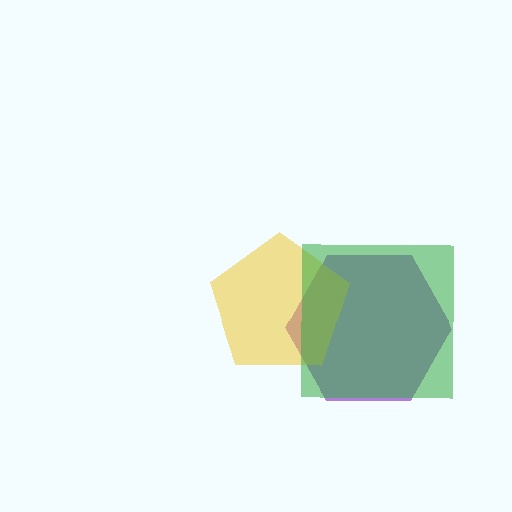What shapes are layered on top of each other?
The layered shapes are: a purple hexagon, a yellow pentagon, a green square.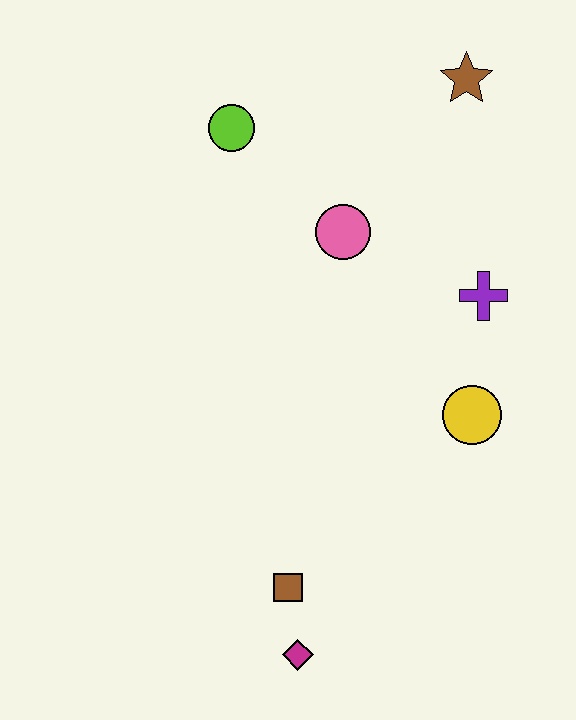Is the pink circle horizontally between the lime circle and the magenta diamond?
No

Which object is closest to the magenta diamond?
The brown square is closest to the magenta diamond.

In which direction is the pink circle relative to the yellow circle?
The pink circle is above the yellow circle.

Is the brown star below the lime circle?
No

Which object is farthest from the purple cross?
The magenta diamond is farthest from the purple cross.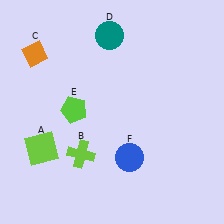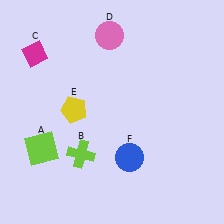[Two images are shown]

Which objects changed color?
C changed from orange to magenta. D changed from teal to pink. E changed from lime to yellow.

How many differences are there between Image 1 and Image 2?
There are 3 differences between the two images.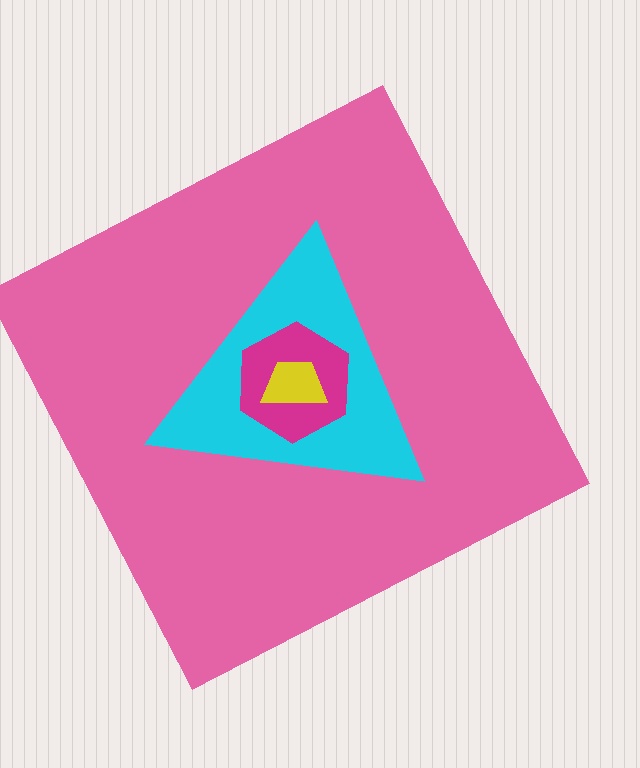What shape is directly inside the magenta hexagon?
The yellow trapezoid.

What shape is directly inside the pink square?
The cyan triangle.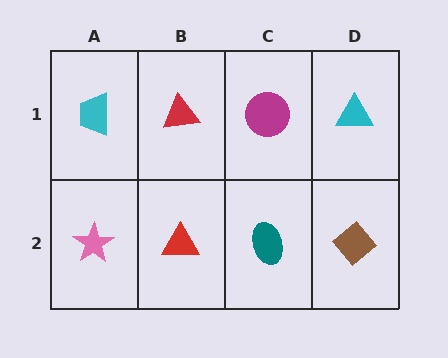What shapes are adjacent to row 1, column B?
A red triangle (row 2, column B), a cyan trapezoid (row 1, column A), a magenta circle (row 1, column C).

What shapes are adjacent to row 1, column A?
A pink star (row 2, column A), a red triangle (row 1, column B).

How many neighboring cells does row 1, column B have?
3.